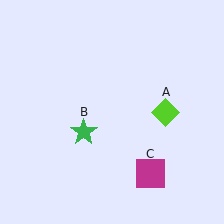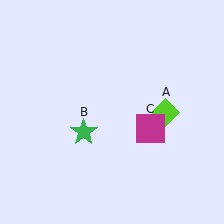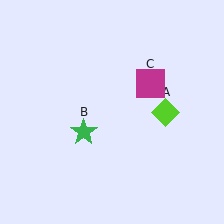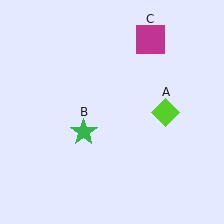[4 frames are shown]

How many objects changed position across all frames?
1 object changed position: magenta square (object C).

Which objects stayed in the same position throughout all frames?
Lime diamond (object A) and green star (object B) remained stationary.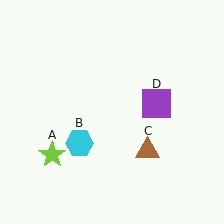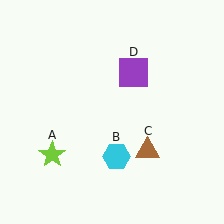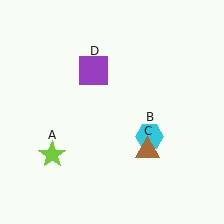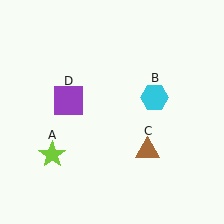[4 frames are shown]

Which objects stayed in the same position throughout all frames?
Lime star (object A) and brown triangle (object C) remained stationary.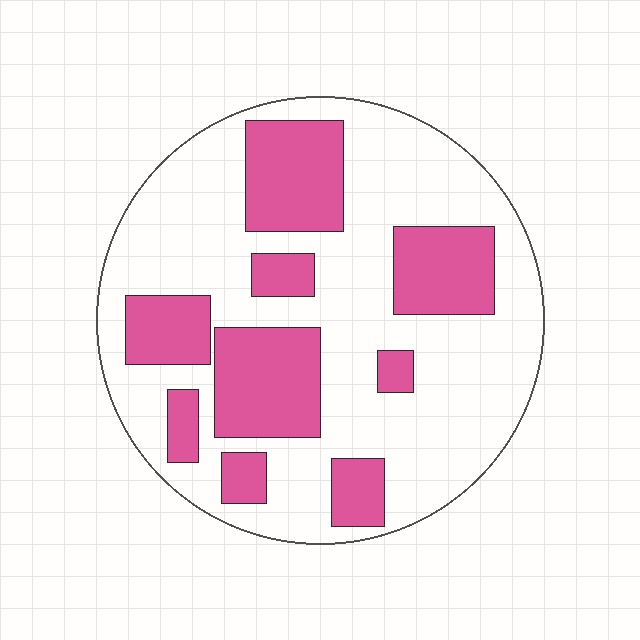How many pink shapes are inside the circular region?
9.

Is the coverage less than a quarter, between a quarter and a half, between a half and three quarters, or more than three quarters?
Between a quarter and a half.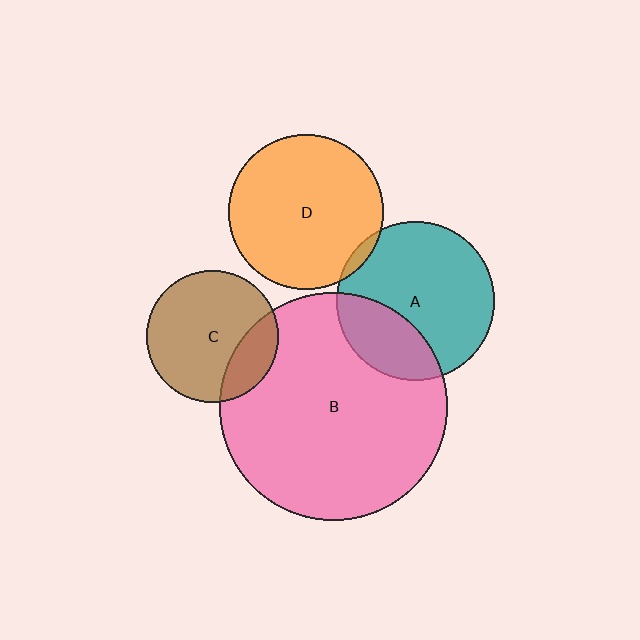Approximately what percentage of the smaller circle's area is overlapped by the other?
Approximately 30%.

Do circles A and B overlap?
Yes.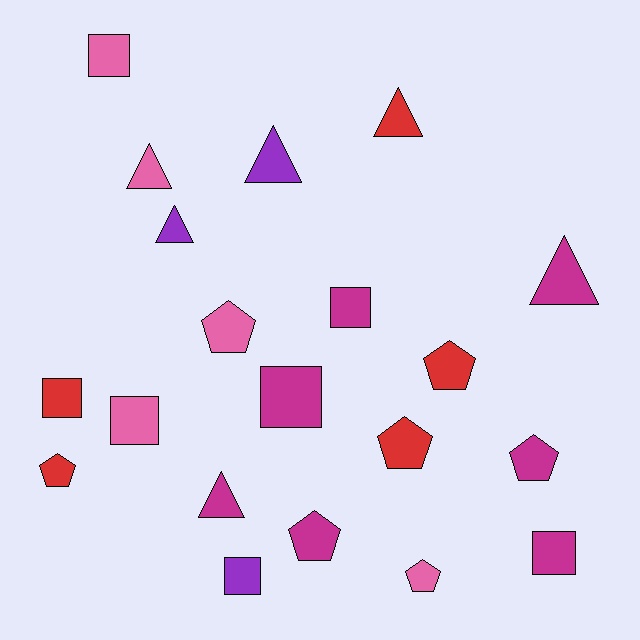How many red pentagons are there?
There are 3 red pentagons.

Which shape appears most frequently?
Square, with 7 objects.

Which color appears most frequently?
Magenta, with 7 objects.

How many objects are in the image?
There are 20 objects.